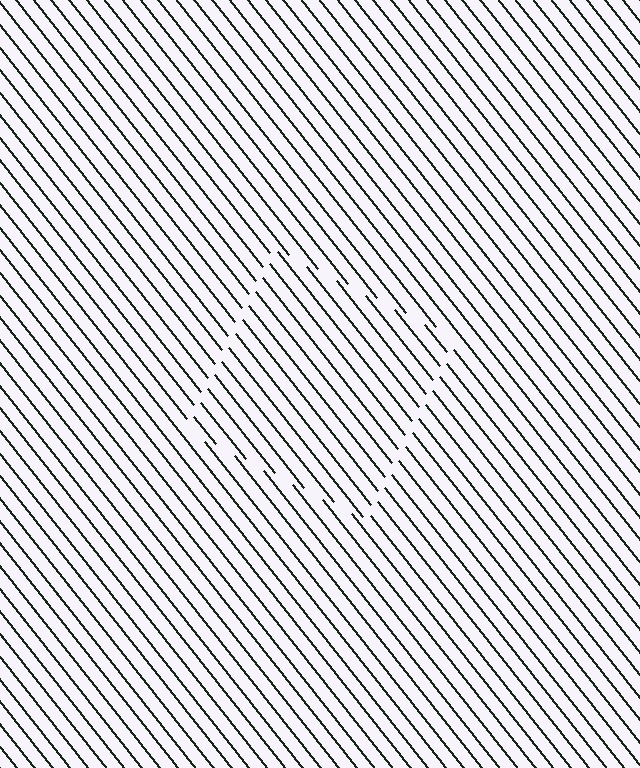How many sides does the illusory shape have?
4 sides — the line-ends trace a square.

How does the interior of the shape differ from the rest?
The interior of the shape contains the same grating, shifted by half a period — the contour is defined by the phase discontinuity where line-ends from the inner and outer gratings abut.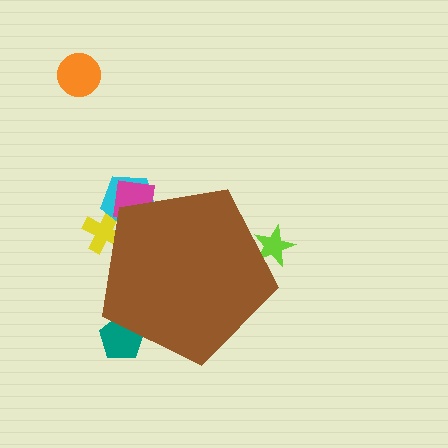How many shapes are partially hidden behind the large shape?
5 shapes are partially hidden.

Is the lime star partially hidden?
Yes, the lime star is partially hidden behind the brown pentagon.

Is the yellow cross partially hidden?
Yes, the yellow cross is partially hidden behind the brown pentagon.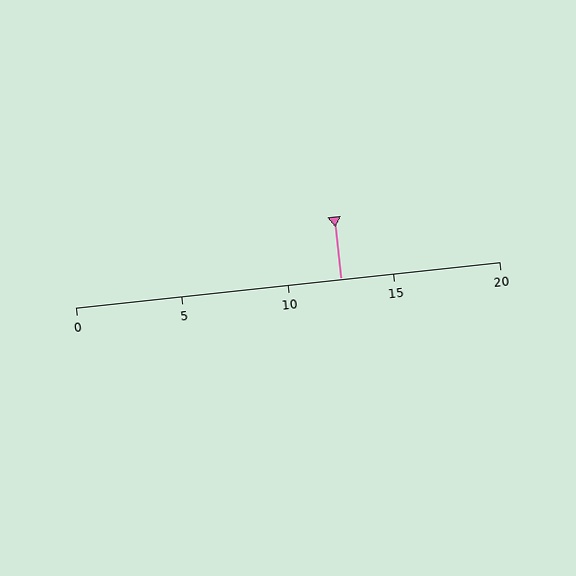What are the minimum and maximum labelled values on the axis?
The axis runs from 0 to 20.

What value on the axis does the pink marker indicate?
The marker indicates approximately 12.5.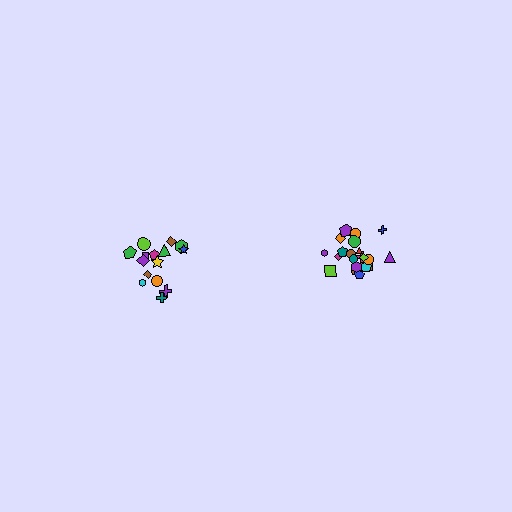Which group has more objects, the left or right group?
The right group.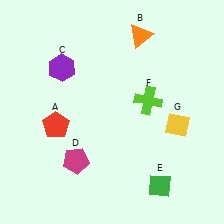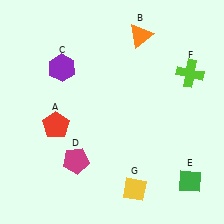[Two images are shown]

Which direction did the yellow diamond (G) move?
The yellow diamond (G) moved down.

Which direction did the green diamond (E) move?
The green diamond (E) moved right.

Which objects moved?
The objects that moved are: the green diamond (E), the lime cross (F), the yellow diamond (G).